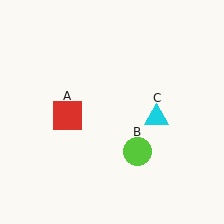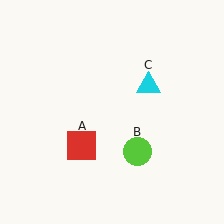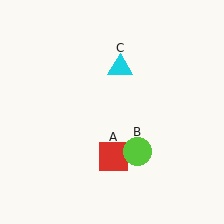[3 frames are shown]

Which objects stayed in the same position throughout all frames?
Lime circle (object B) remained stationary.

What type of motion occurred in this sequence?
The red square (object A), cyan triangle (object C) rotated counterclockwise around the center of the scene.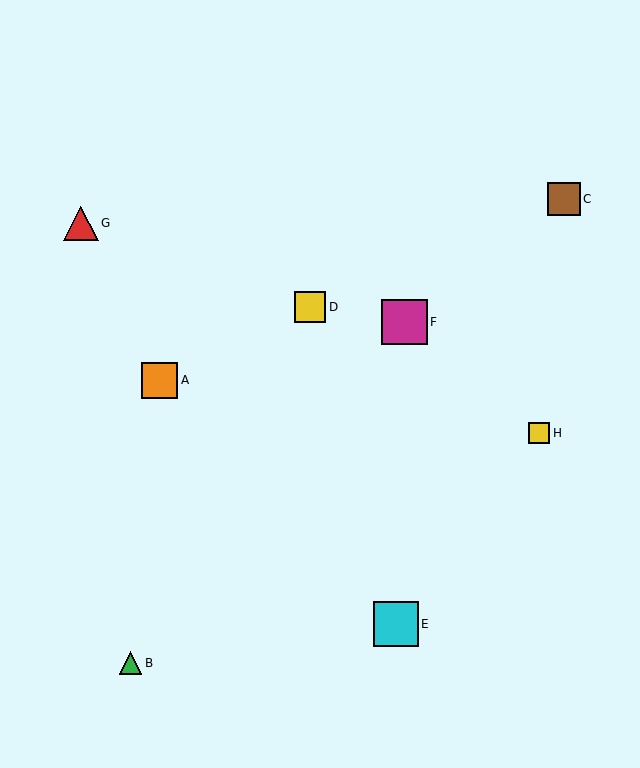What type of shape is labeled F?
Shape F is a magenta square.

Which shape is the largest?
The magenta square (labeled F) is the largest.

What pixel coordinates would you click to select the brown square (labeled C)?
Click at (564, 199) to select the brown square C.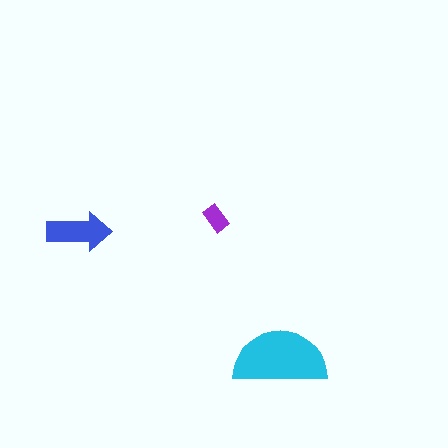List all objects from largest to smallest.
The cyan semicircle, the blue arrow, the purple rectangle.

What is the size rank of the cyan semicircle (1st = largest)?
1st.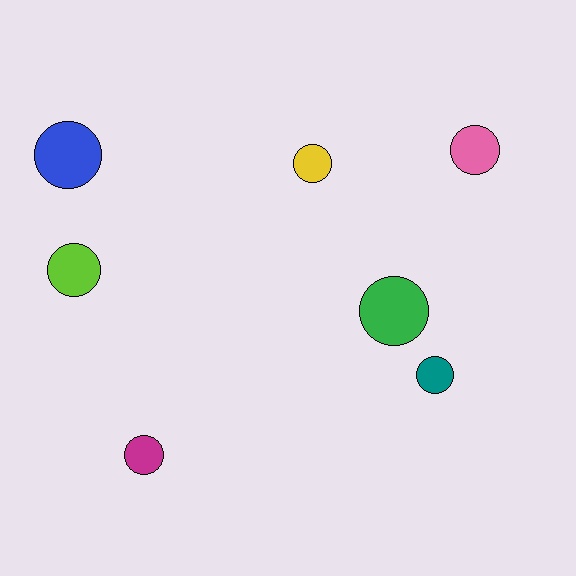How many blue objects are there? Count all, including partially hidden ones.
There is 1 blue object.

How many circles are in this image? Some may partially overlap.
There are 7 circles.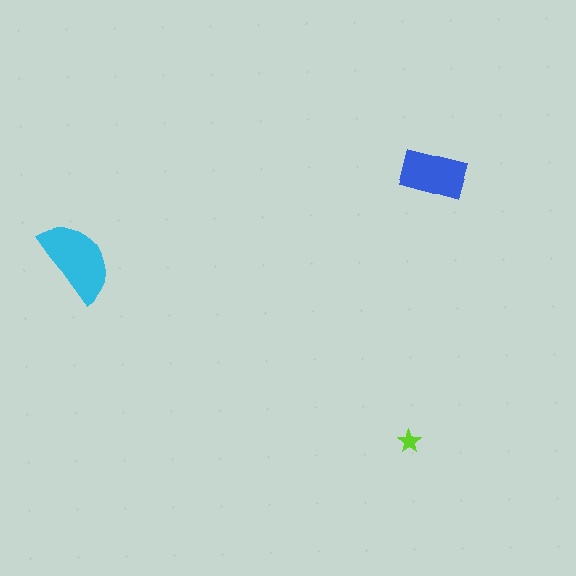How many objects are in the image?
There are 3 objects in the image.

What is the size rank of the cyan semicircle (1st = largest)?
1st.